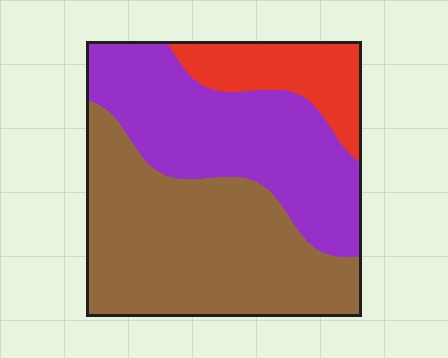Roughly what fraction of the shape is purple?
Purple covers about 40% of the shape.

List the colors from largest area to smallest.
From largest to smallest: brown, purple, red.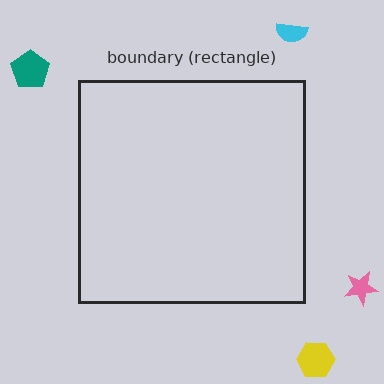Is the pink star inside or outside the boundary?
Outside.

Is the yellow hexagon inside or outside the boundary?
Outside.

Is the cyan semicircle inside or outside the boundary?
Outside.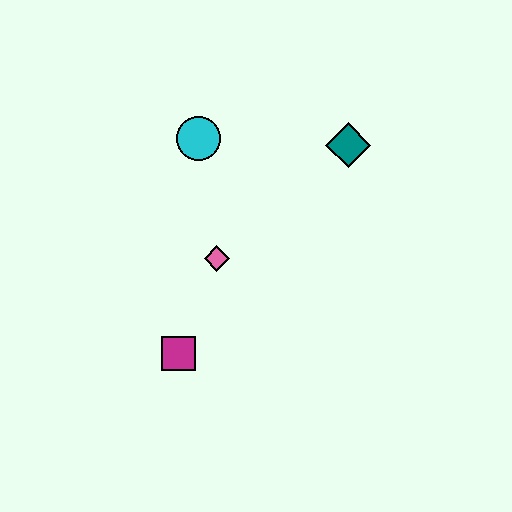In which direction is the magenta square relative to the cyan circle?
The magenta square is below the cyan circle.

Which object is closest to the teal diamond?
The cyan circle is closest to the teal diamond.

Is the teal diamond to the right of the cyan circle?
Yes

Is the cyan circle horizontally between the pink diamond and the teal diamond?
No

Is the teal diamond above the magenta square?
Yes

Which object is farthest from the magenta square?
The teal diamond is farthest from the magenta square.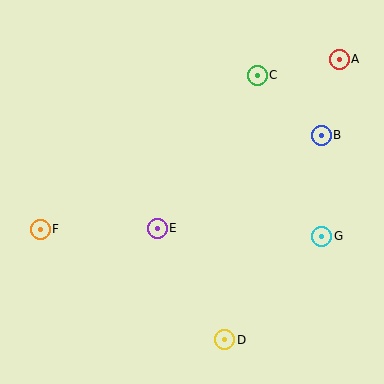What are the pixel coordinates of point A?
Point A is at (339, 59).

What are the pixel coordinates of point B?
Point B is at (321, 135).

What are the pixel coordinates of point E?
Point E is at (157, 228).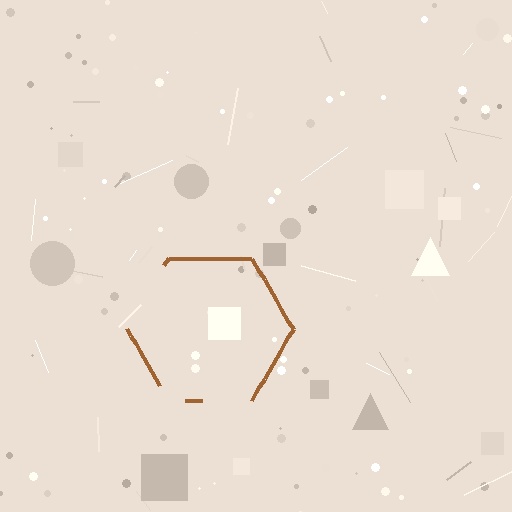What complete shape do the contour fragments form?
The contour fragments form a hexagon.